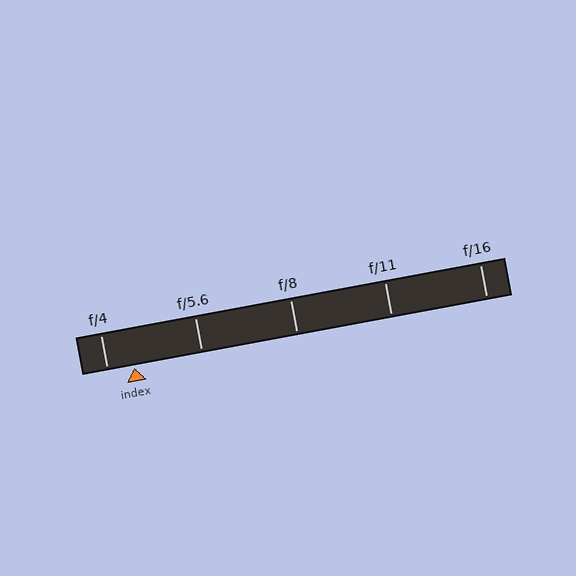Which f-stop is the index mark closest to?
The index mark is closest to f/4.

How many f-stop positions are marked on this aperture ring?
There are 5 f-stop positions marked.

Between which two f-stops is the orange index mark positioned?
The index mark is between f/4 and f/5.6.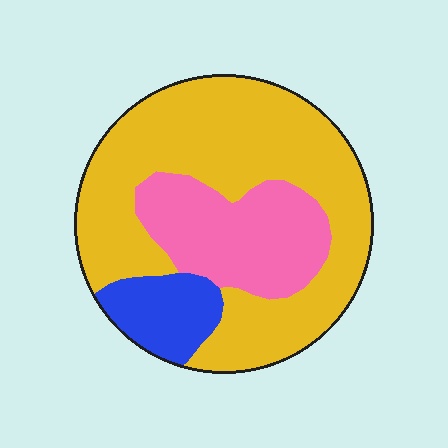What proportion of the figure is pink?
Pink covers about 25% of the figure.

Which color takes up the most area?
Yellow, at roughly 65%.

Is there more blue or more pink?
Pink.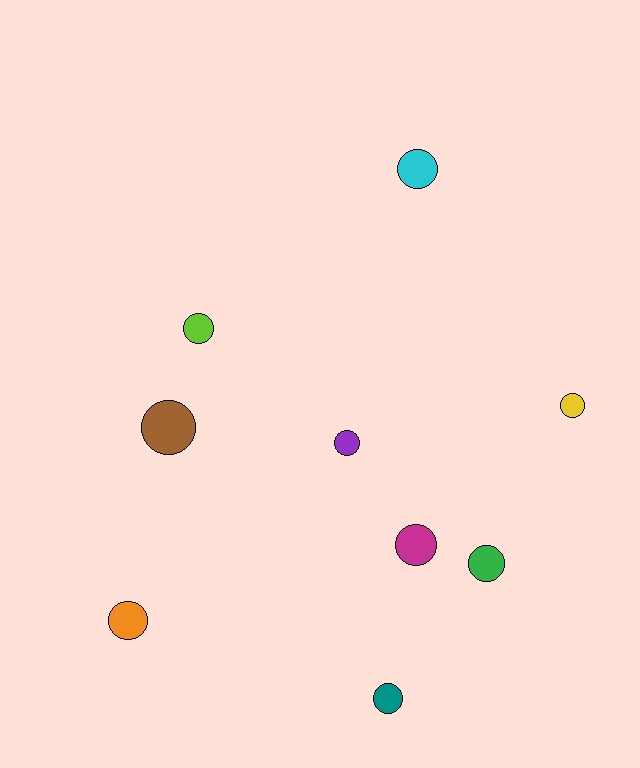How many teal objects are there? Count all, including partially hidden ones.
There is 1 teal object.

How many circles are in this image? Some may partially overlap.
There are 9 circles.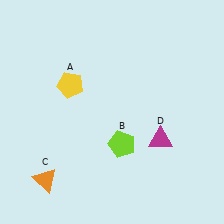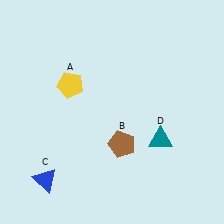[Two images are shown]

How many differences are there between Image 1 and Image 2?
There are 3 differences between the two images.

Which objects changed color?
B changed from lime to brown. C changed from orange to blue. D changed from magenta to teal.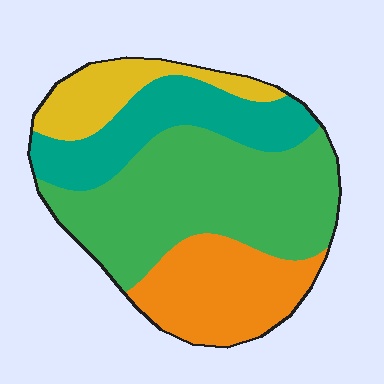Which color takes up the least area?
Yellow, at roughly 15%.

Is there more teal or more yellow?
Teal.